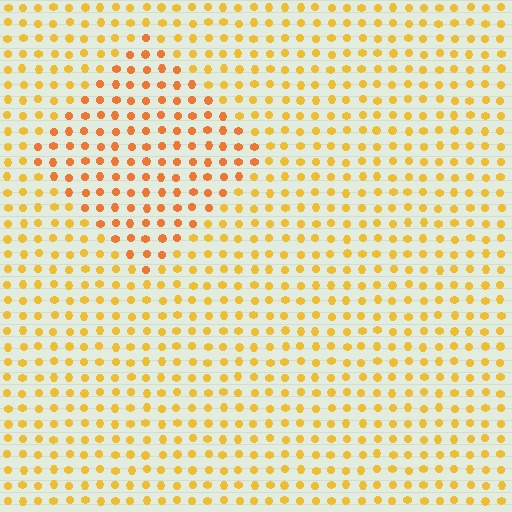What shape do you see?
I see a diamond.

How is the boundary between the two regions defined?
The boundary is defined purely by a slight shift in hue (about 23 degrees). Spacing, size, and orientation are identical on both sides.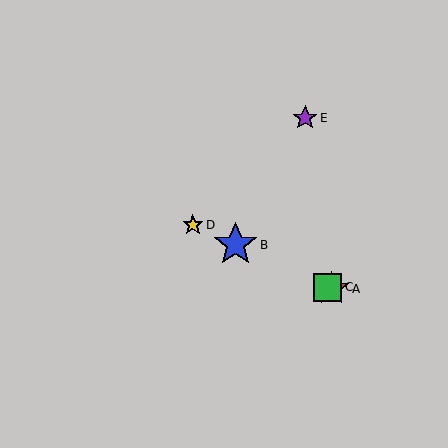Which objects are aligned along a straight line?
Objects A, B, C, D are aligned along a straight line.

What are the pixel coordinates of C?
Object C is at (328, 287).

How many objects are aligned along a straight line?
4 objects (A, B, C, D) are aligned along a straight line.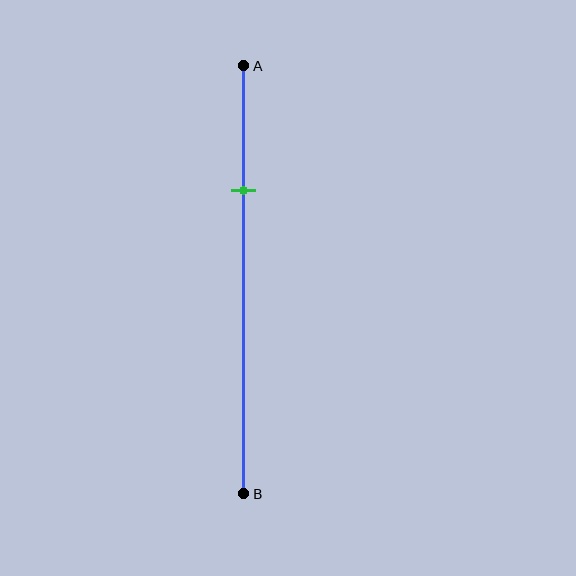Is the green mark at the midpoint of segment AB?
No, the mark is at about 30% from A, not at the 50% midpoint.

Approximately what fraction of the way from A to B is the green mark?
The green mark is approximately 30% of the way from A to B.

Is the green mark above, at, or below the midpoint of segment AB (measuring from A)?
The green mark is above the midpoint of segment AB.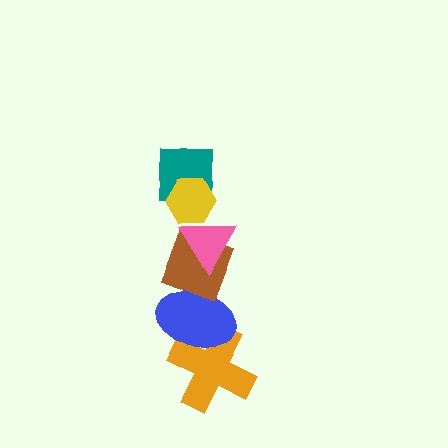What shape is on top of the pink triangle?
The teal square is on top of the pink triangle.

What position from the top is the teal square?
The teal square is 2nd from the top.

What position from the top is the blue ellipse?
The blue ellipse is 5th from the top.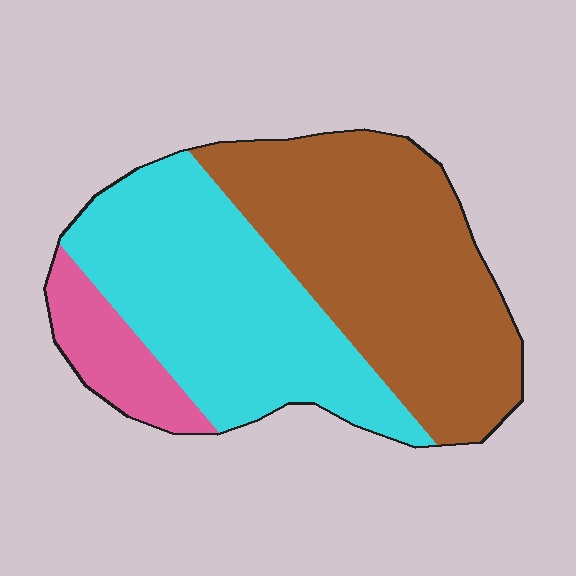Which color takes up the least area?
Pink, at roughly 10%.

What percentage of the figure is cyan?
Cyan takes up about two fifths (2/5) of the figure.